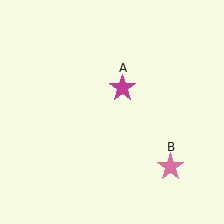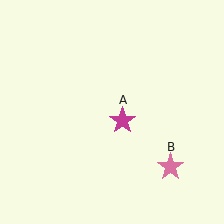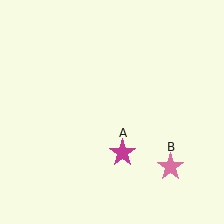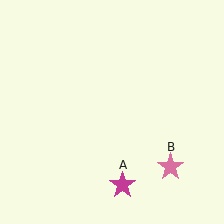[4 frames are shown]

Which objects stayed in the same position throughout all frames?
Pink star (object B) remained stationary.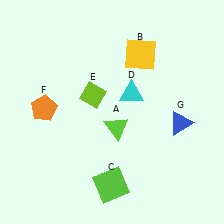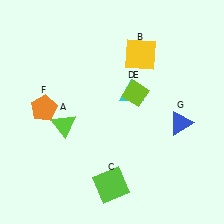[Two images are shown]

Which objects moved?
The objects that moved are: the lime triangle (A), the lime diamond (E).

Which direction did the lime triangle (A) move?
The lime triangle (A) moved left.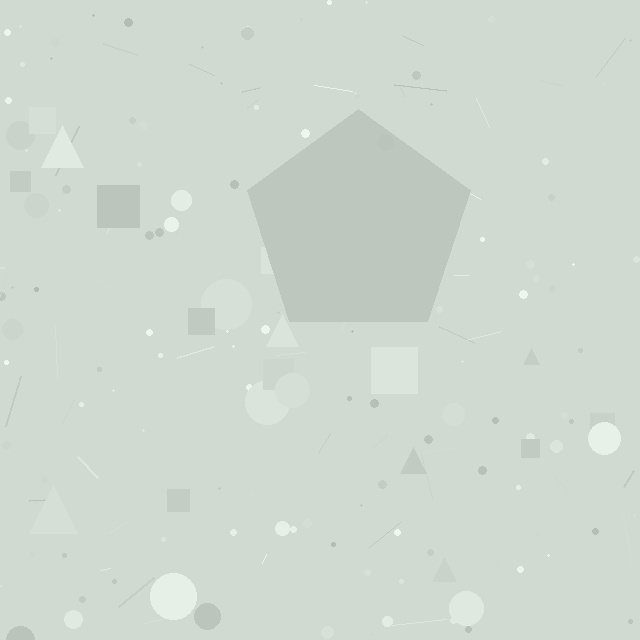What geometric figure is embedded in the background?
A pentagon is embedded in the background.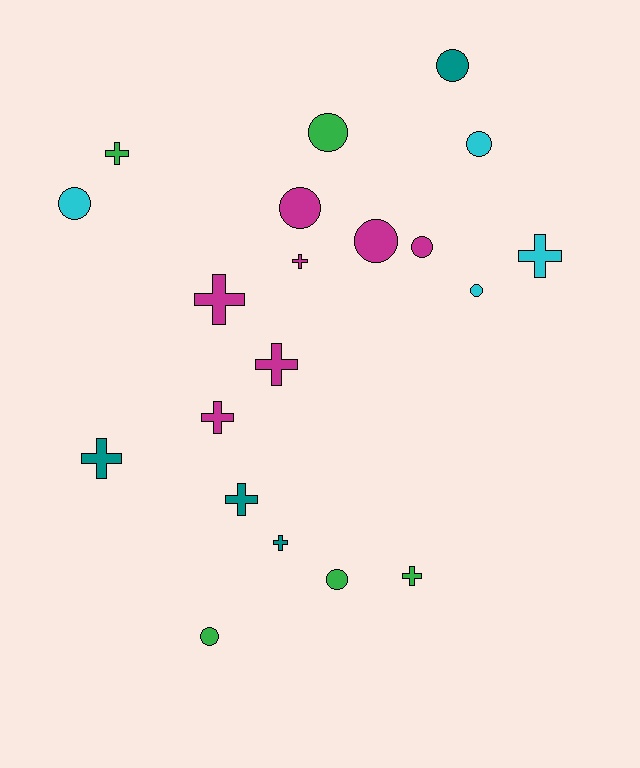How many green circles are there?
There are 3 green circles.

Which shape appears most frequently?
Circle, with 10 objects.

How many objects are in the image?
There are 20 objects.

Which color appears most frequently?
Magenta, with 7 objects.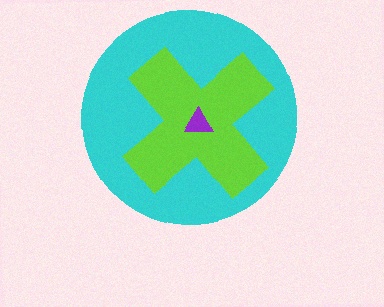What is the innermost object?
The purple triangle.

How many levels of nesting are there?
3.